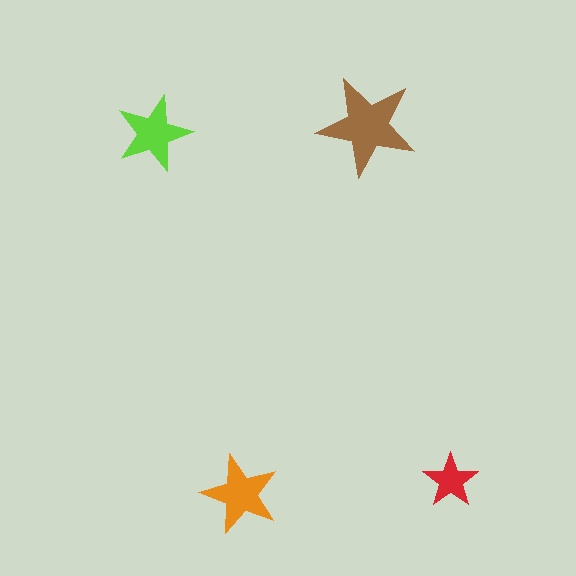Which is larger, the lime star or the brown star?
The brown one.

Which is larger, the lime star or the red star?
The lime one.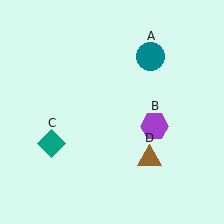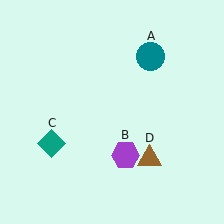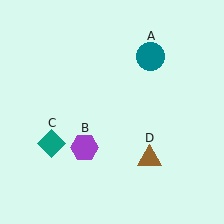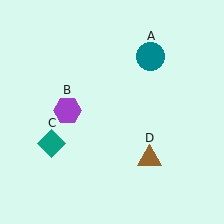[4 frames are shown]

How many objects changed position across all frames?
1 object changed position: purple hexagon (object B).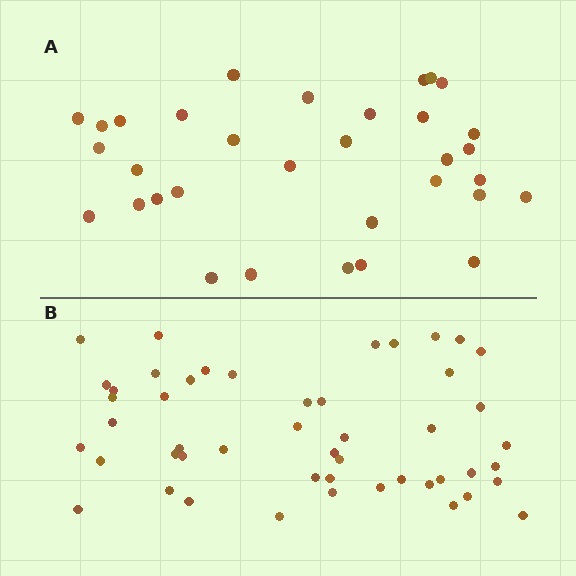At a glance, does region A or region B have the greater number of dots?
Region B (the bottom region) has more dots.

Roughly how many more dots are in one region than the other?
Region B has approximately 15 more dots than region A.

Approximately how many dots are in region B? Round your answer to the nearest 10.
About 50 dots. (The exact count is 49, which rounds to 50.)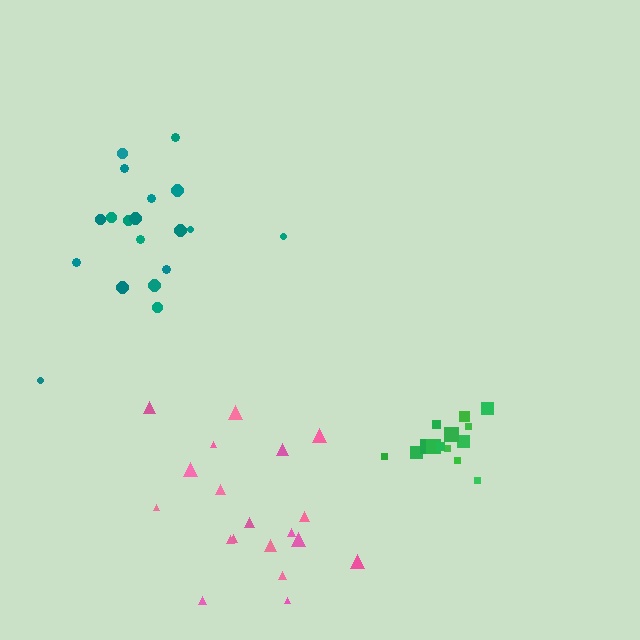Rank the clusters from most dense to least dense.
green, teal, pink.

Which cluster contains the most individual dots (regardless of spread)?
Teal (19).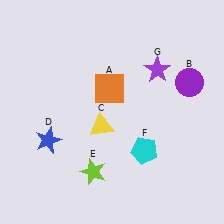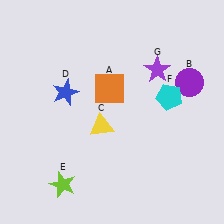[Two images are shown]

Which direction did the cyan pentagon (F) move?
The cyan pentagon (F) moved up.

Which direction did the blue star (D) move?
The blue star (D) moved up.